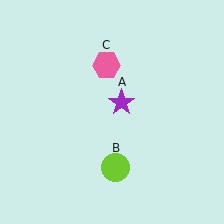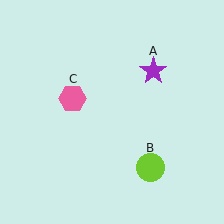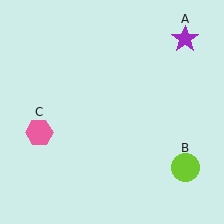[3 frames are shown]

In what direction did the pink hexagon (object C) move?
The pink hexagon (object C) moved down and to the left.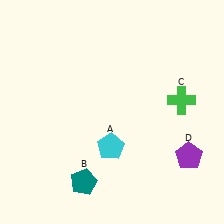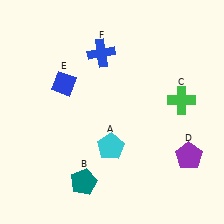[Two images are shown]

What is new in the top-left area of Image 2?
A blue cross (F) was added in the top-left area of Image 2.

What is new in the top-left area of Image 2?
A blue diamond (E) was added in the top-left area of Image 2.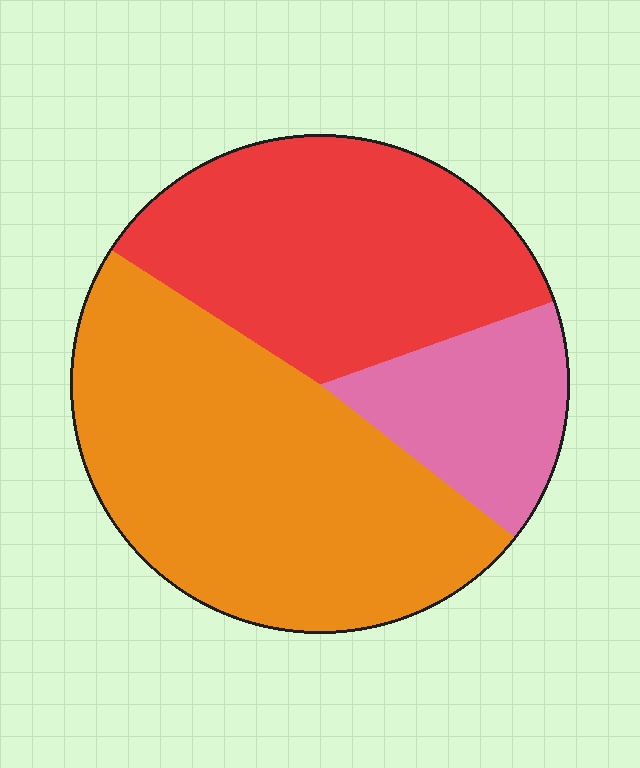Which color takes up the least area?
Pink, at roughly 15%.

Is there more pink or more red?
Red.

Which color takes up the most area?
Orange, at roughly 50%.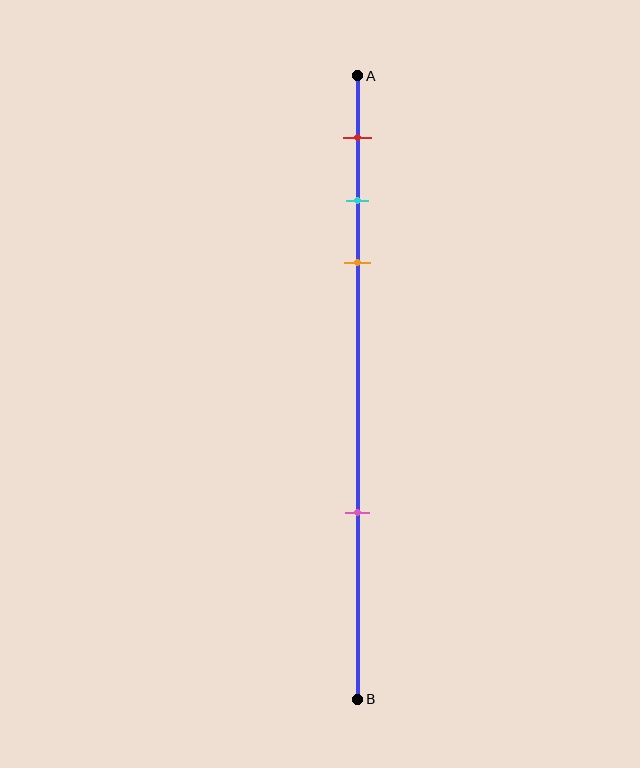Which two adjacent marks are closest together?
The cyan and orange marks are the closest adjacent pair.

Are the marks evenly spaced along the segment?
No, the marks are not evenly spaced.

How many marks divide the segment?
There are 4 marks dividing the segment.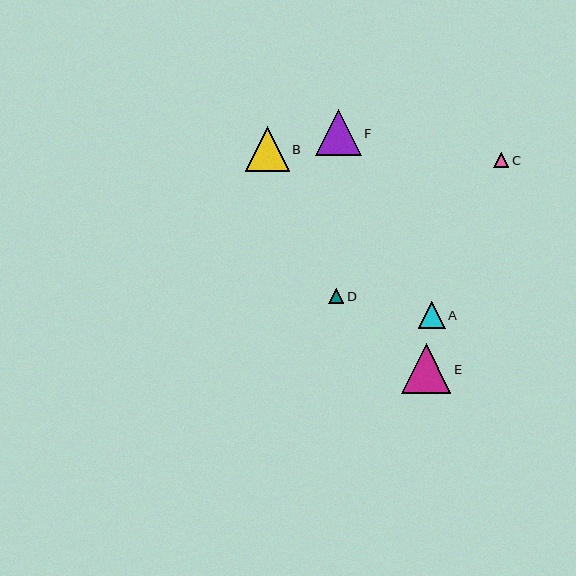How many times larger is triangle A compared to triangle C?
Triangle A is approximately 1.8 times the size of triangle C.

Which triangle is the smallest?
Triangle C is the smallest with a size of approximately 15 pixels.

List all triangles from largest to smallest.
From largest to smallest: E, F, B, A, D, C.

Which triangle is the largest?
Triangle E is the largest with a size of approximately 49 pixels.